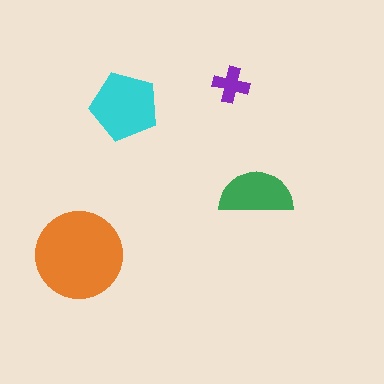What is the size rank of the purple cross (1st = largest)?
4th.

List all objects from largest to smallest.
The orange circle, the cyan pentagon, the green semicircle, the purple cross.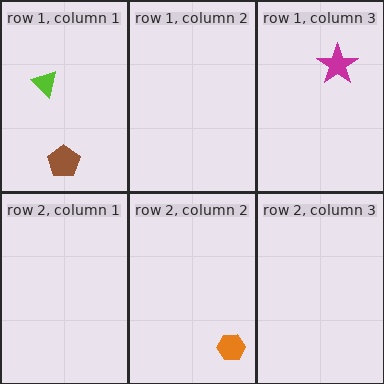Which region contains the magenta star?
The row 1, column 3 region.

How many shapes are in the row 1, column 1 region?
2.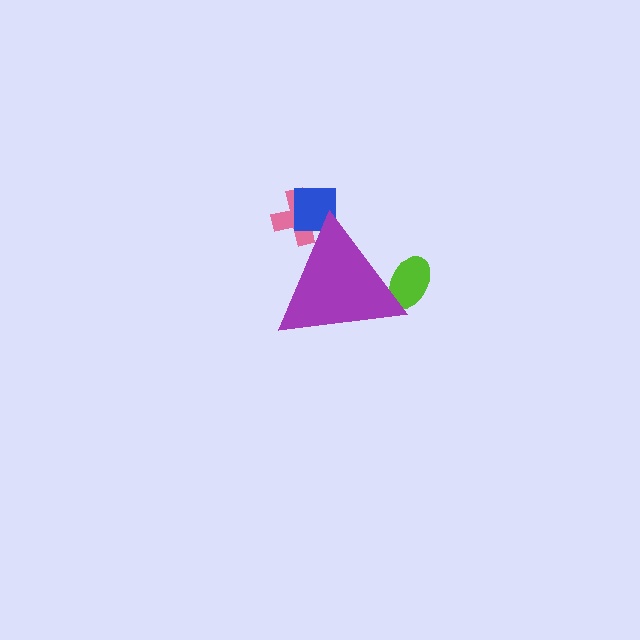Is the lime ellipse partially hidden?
Yes, the lime ellipse is partially hidden behind the purple triangle.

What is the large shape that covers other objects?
A purple triangle.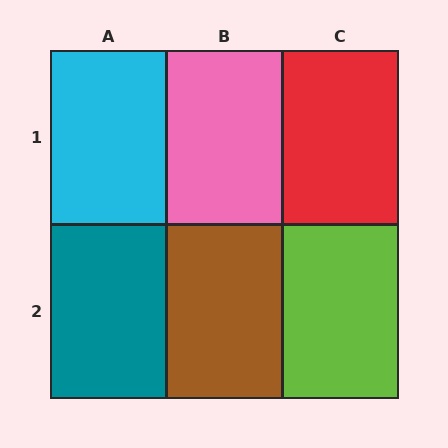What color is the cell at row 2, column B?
Brown.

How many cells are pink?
1 cell is pink.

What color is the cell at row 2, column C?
Lime.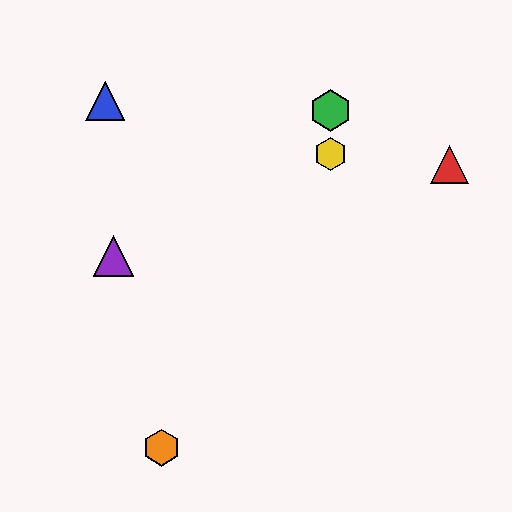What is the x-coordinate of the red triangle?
The red triangle is at x≈449.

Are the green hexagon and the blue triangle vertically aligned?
No, the green hexagon is at x≈331 and the blue triangle is at x≈105.